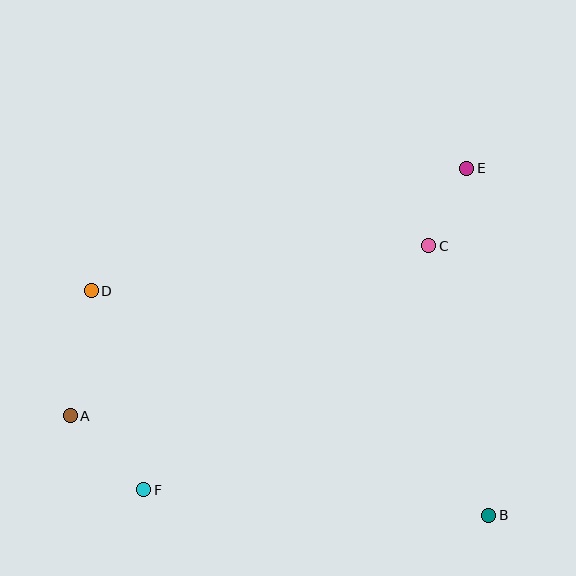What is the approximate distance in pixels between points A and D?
The distance between A and D is approximately 127 pixels.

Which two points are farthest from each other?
Points A and E are farthest from each other.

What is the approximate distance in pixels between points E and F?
The distance between E and F is approximately 455 pixels.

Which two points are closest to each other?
Points C and E are closest to each other.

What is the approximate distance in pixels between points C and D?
The distance between C and D is approximately 340 pixels.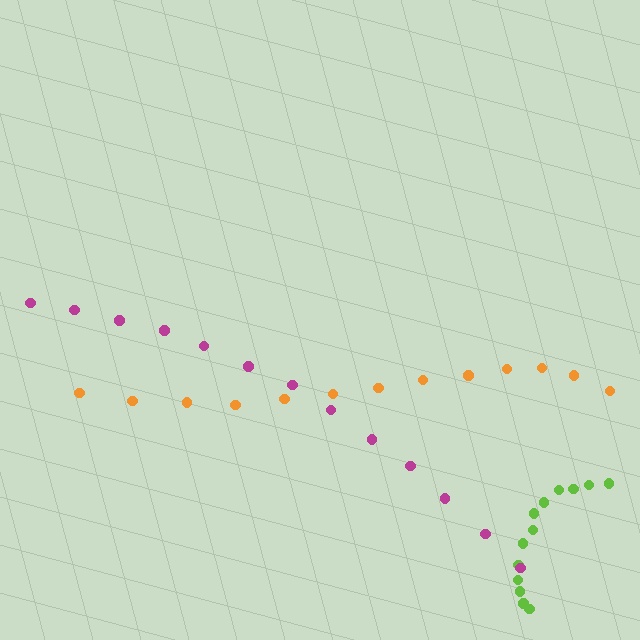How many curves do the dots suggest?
There are 3 distinct paths.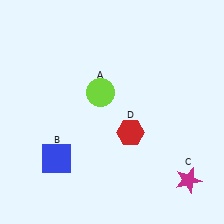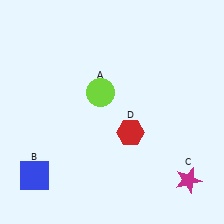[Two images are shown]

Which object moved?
The blue square (B) moved left.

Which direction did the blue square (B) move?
The blue square (B) moved left.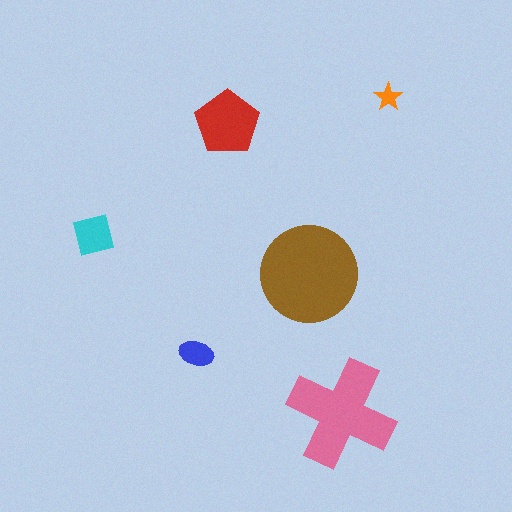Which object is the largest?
The brown circle.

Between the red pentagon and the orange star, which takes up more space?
The red pentagon.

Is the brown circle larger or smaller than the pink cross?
Larger.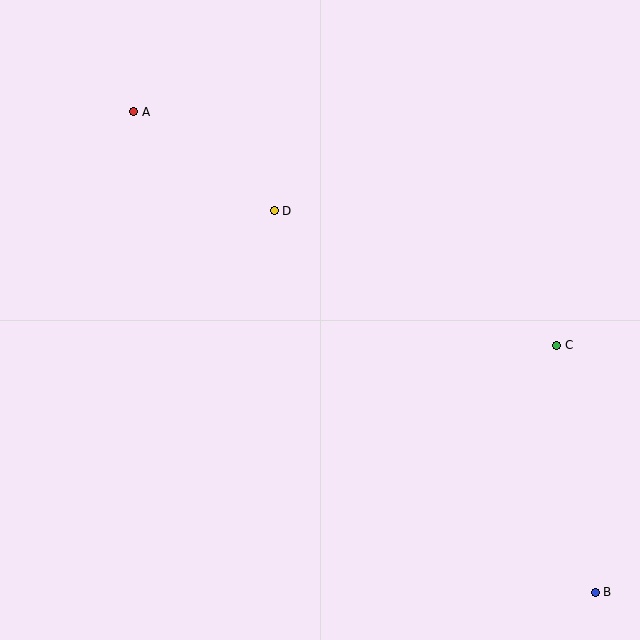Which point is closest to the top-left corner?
Point A is closest to the top-left corner.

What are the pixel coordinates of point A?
Point A is at (134, 112).